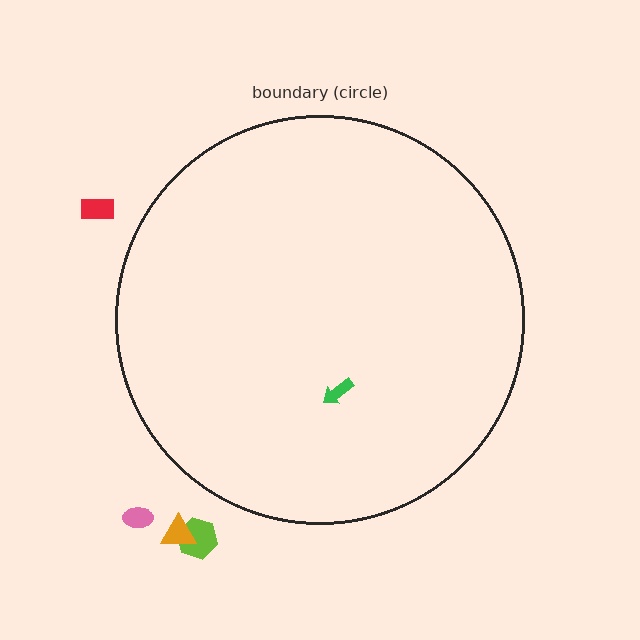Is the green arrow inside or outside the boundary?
Inside.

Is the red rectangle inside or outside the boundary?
Outside.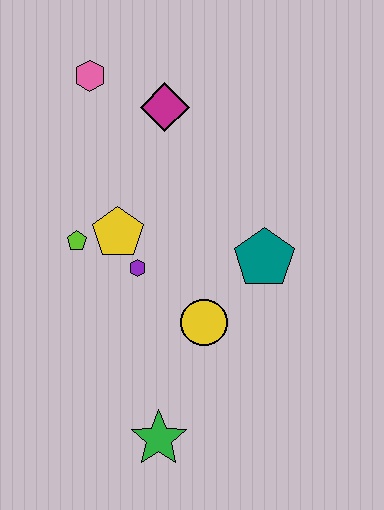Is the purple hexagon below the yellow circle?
No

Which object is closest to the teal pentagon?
The yellow circle is closest to the teal pentagon.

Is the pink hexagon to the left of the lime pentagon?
No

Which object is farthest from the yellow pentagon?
The green star is farthest from the yellow pentagon.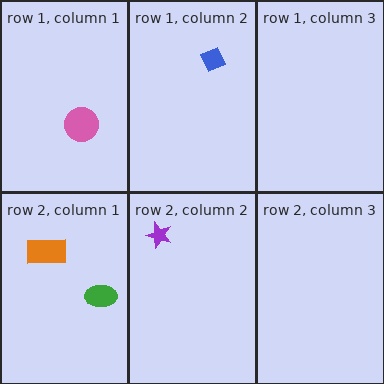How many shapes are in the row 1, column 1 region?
1.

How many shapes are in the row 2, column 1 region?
2.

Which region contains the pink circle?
The row 1, column 1 region.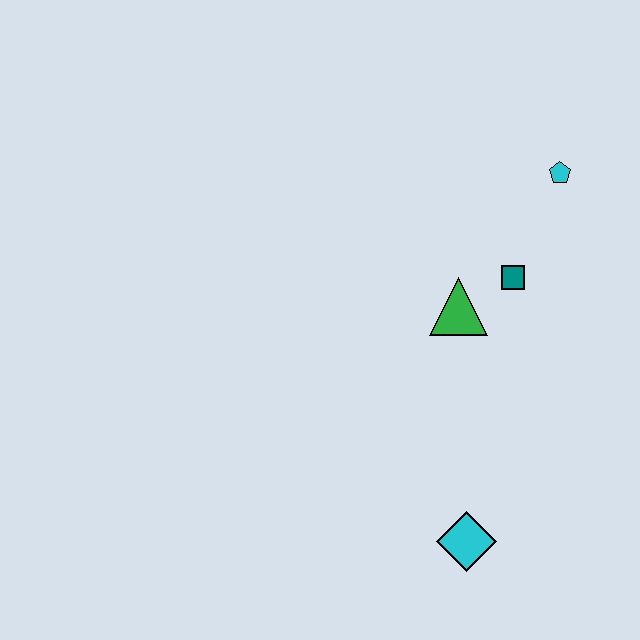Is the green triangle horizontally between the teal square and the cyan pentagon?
No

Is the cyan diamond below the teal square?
Yes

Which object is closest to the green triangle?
The teal square is closest to the green triangle.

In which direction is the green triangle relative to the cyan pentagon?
The green triangle is below the cyan pentagon.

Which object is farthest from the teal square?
The cyan diamond is farthest from the teal square.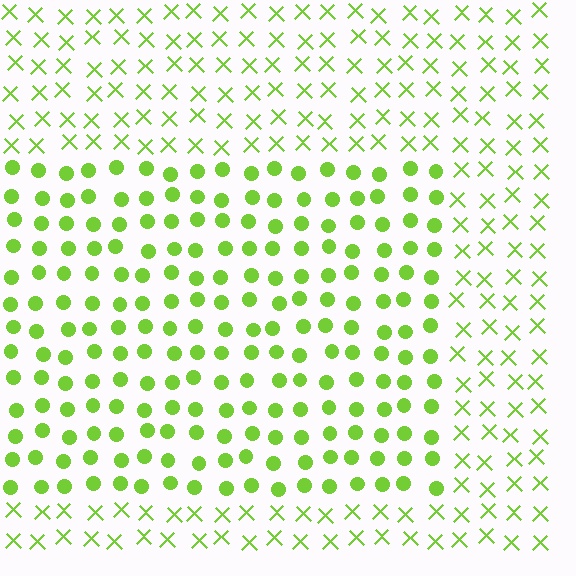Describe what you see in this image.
The image is filled with small lime elements arranged in a uniform grid. A rectangle-shaped region contains circles, while the surrounding area contains X marks. The boundary is defined purely by the change in element shape.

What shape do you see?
I see a rectangle.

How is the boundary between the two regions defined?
The boundary is defined by a change in element shape: circles inside vs. X marks outside. All elements share the same color and spacing.